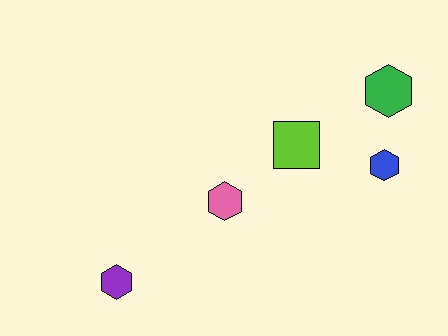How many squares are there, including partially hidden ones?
There is 1 square.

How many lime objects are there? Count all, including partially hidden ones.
There is 1 lime object.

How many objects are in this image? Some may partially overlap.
There are 5 objects.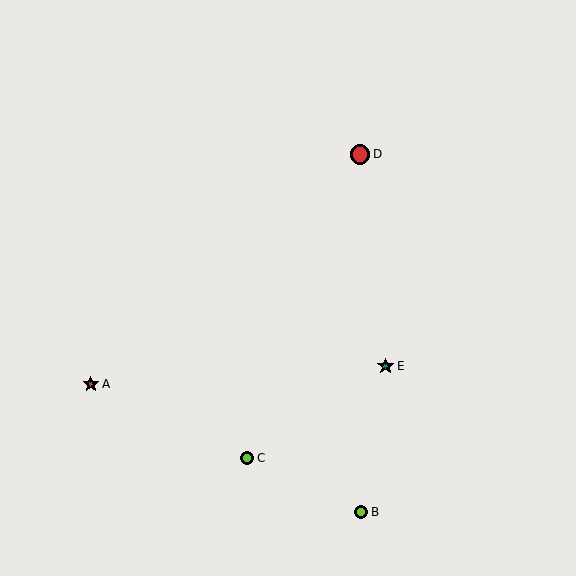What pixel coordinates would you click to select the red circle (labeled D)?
Click at (360, 154) to select the red circle D.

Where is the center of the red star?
The center of the red star is at (91, 384).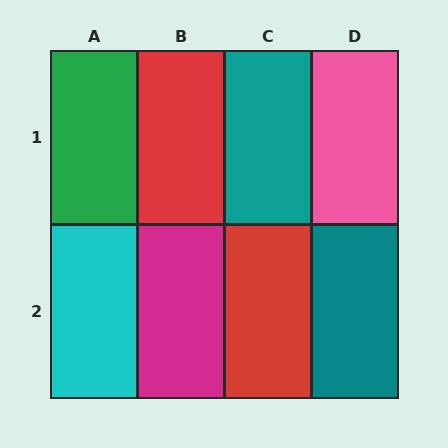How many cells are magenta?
1 cell is magenta.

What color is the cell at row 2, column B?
Magenta.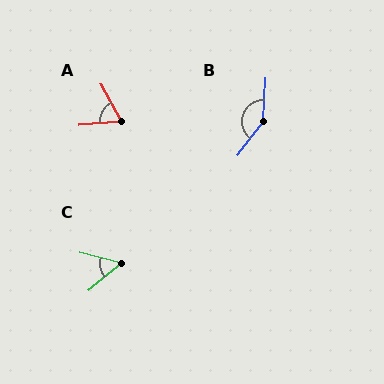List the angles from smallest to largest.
C (53°), A (66°), B (145°).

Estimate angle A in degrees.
Approximately 66 degrees.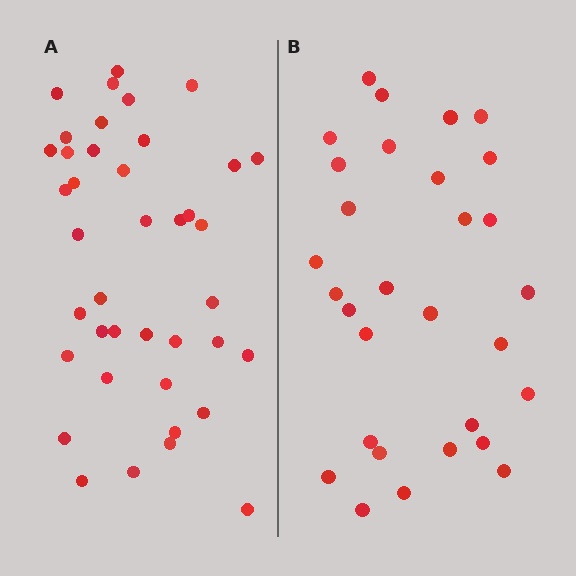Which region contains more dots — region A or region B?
Region A (the left region) has more dots.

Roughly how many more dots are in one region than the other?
Region A has roughly 10 or so more dots than region B.